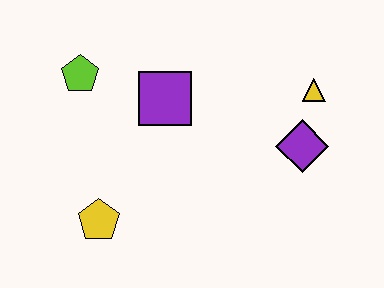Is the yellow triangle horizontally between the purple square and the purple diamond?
No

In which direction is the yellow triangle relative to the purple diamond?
The yellow triangle is above the purple diamond.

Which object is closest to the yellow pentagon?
The purple square is closest to the yellow pentagon.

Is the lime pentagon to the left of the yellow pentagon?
Yes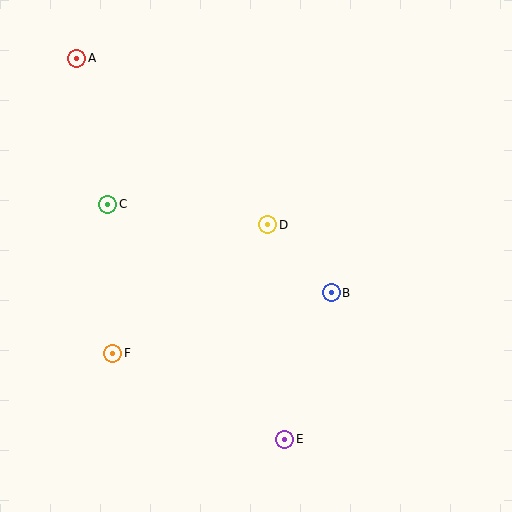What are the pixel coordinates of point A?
Point A is at (77, 58).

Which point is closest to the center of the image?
Point D at (268, 225) is closest to the center.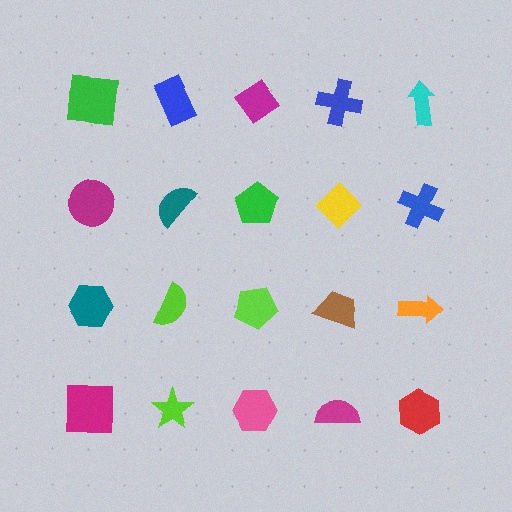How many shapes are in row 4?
5 shapes.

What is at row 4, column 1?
A magenta square.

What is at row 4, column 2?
A lime star.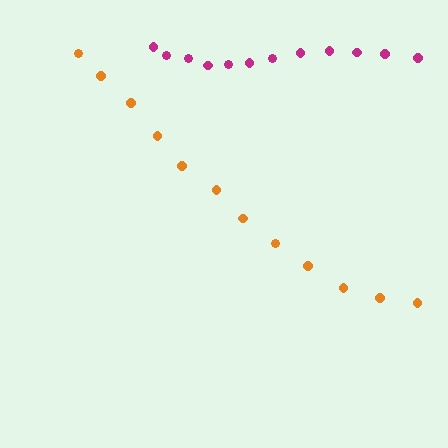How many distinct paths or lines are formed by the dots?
There are 2 distinct paths.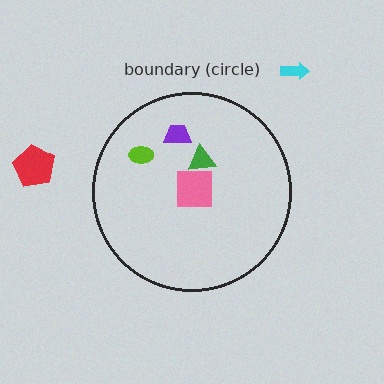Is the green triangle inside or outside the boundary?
Inside.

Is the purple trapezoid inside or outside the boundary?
Inside.